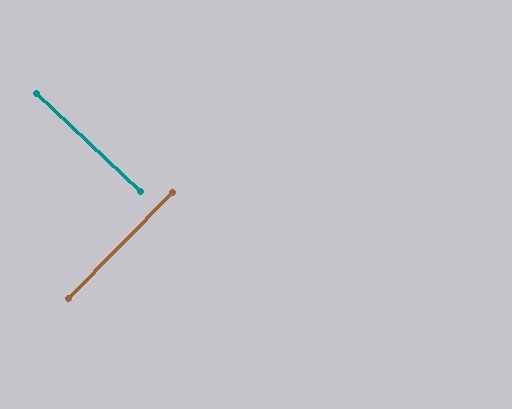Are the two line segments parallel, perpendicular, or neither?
Perpendicular — they meet at approximately 89°.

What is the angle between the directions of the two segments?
Approximately 89 degrees.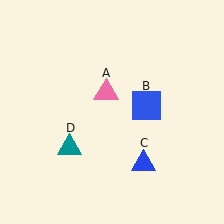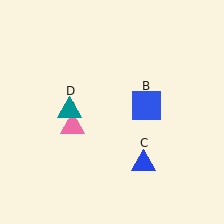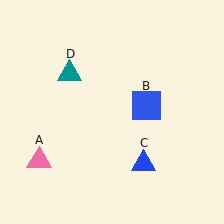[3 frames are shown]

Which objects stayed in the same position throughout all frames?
Blue square (object B) and blue triangle (object C) remained stationary.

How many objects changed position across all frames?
2 objects changed position: pink triangle (object A), teal triangle (object D).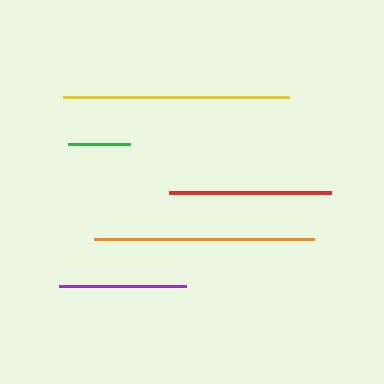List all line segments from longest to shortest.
From longest to shortest: yellow, orange, red, purple, green.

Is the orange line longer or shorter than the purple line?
The orange line is longer than the purple line.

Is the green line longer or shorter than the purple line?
The purple line is longer than the green line.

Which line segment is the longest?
The yellow line is the longest at approximately 227 pixels.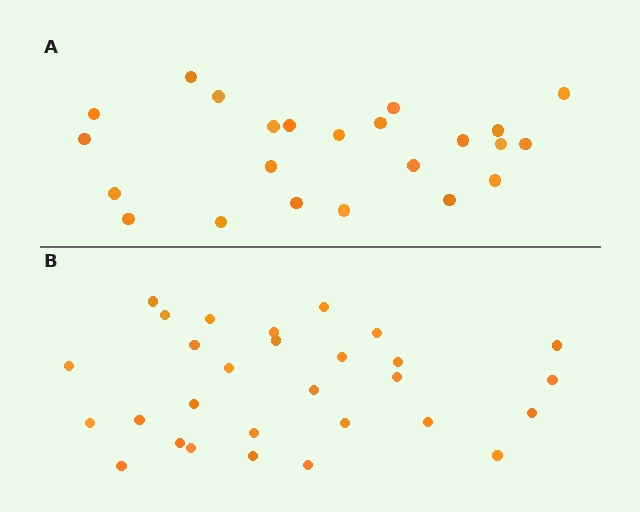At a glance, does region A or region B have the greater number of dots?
Region B (the bottom region) has more dots.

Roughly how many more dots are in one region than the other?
Region B has about 6 more dots than region A.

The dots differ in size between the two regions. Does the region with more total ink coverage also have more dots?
No. Region A has more total ink coverage because its dots are larger, but region B actually contains more individual dots. Total area can be misleading — the number of items is what matters here.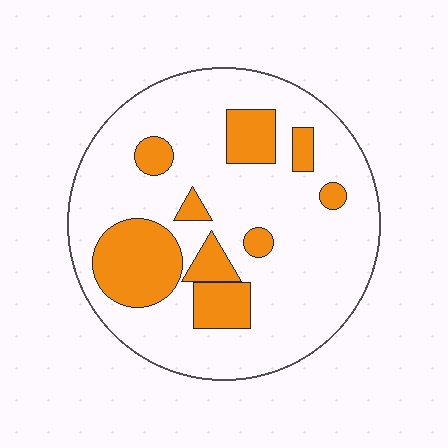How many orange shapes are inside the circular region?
9.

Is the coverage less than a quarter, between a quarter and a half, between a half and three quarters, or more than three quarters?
Less than a quarter.